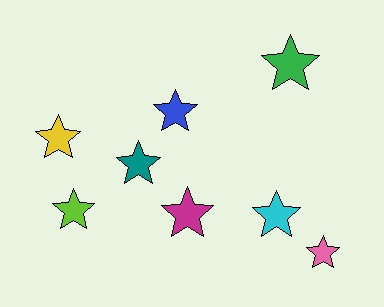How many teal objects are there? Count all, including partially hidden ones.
There is 1 teal object.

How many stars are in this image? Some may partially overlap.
There are 8 stars.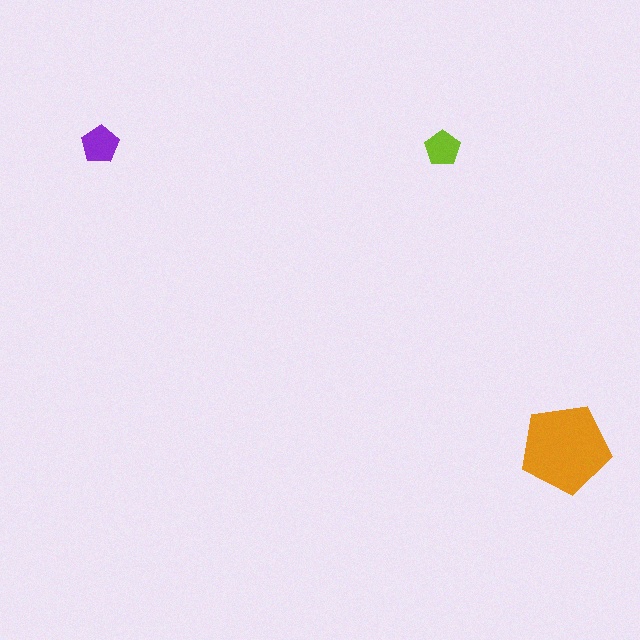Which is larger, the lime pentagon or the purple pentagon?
The purple one.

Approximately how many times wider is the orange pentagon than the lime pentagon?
About 2.5 times wider.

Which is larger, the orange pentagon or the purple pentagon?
The orange one.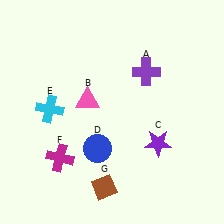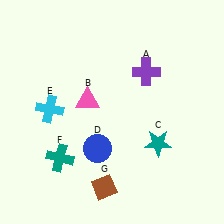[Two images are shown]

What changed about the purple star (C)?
In Image 1, C is purple. In Image 2, it changed to teal.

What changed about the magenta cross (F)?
In Image 1, F is magenta. In Image 2, it changed to teal.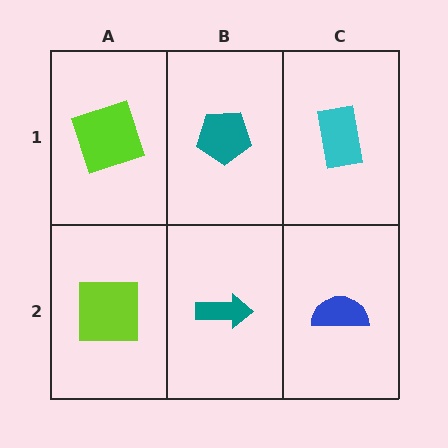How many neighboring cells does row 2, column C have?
2.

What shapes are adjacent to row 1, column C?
A blue semicircle (row 2, column C), a teal pentagon (row 1, column B).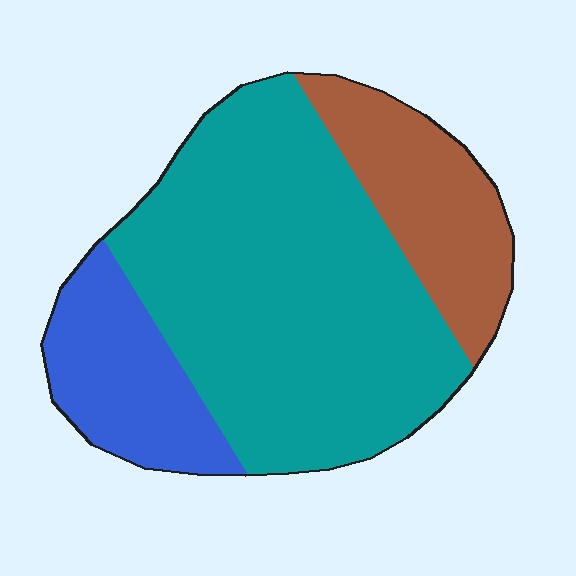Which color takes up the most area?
Teal, at roughly 60%.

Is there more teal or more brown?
Teal.